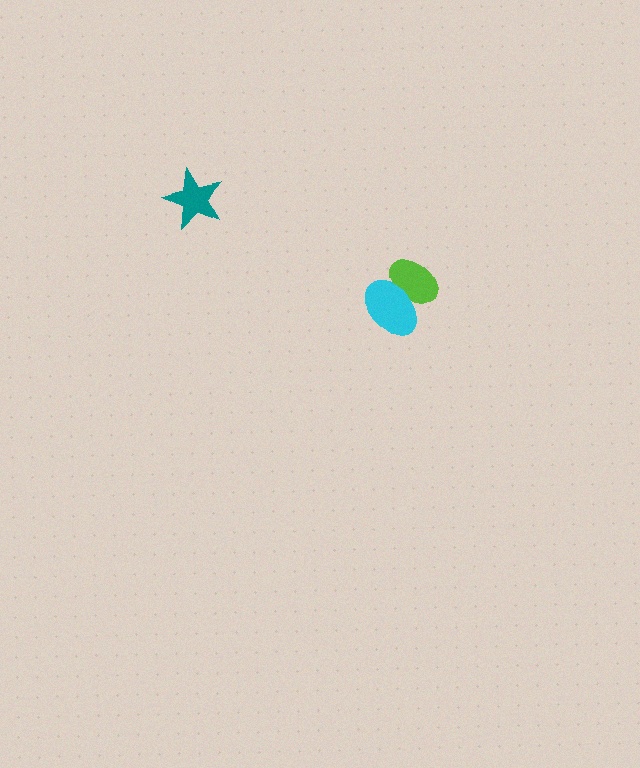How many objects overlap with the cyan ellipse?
1 object overlaps with the cyan ellipse.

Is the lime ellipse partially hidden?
Yes, it is partially covered by another shape.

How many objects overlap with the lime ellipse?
1 object overlaps with the lime ellipse.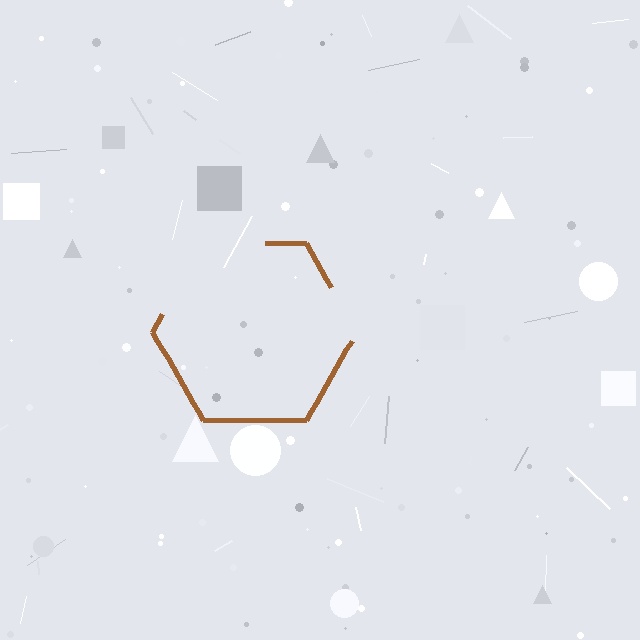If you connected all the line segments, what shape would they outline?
They would outline a hexagon.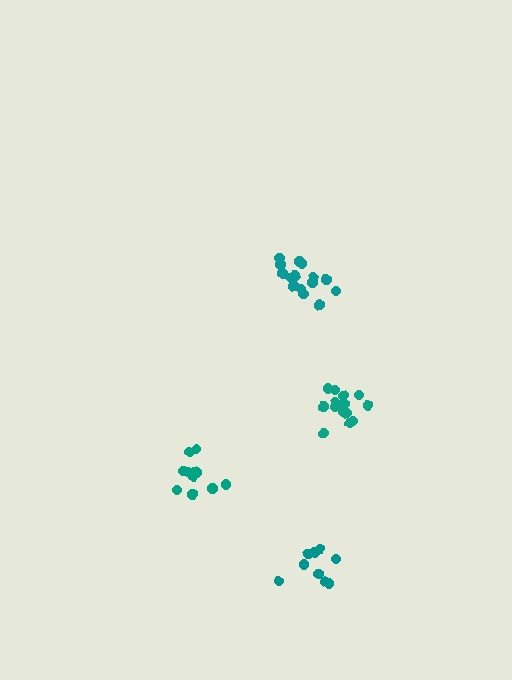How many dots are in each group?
Group 1: 11 dots, Group 2: 15 dots, Group 3: 15 dots, Group 4: 9 dots (50 total).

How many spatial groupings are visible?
There are 4 spatial groupings.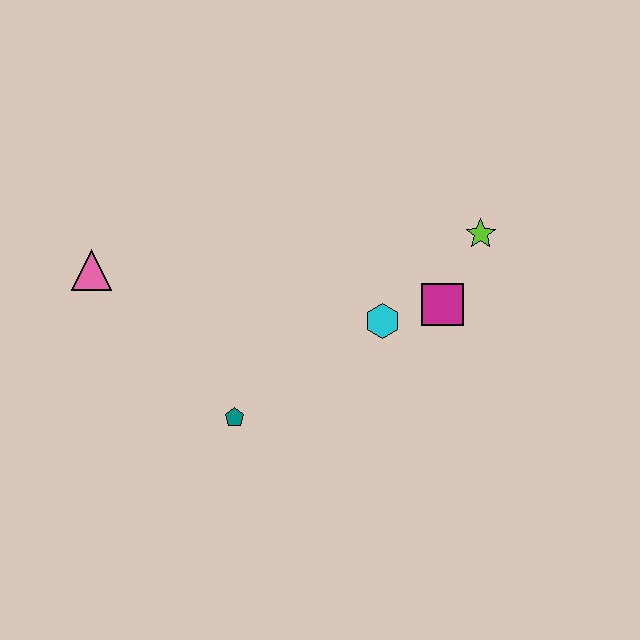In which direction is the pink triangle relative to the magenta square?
The pink triangle is to the left of the magenta square.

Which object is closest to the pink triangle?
The teal pentagon is closest to the pink triangle.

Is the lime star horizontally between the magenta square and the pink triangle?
No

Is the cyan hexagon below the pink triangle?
Yes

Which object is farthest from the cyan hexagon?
The pink triangle is farthest from the cyan hexagon.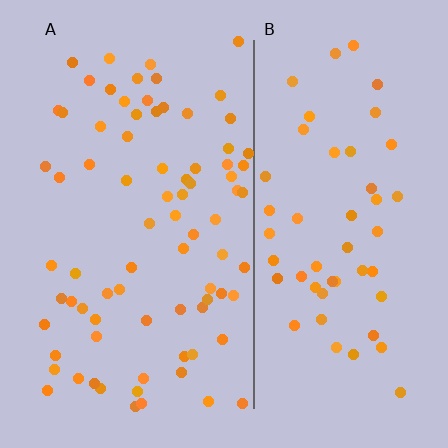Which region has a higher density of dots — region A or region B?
A (the left).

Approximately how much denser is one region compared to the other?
Approximately 1.5× — region A over region B.